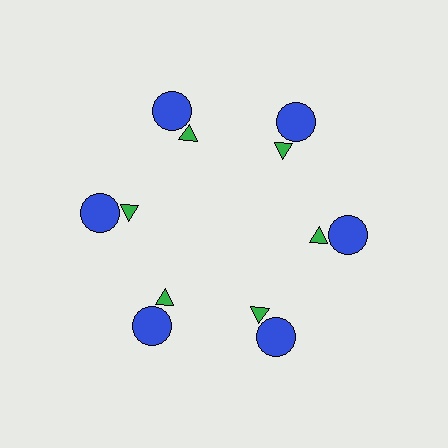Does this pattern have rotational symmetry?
Yes, this pattern has 6-fold rotational symmetry. It looks the same after rotating 60 degrees around the center.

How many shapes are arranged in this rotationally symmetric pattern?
There are 12 shapes, arranged in 6 groups of 2.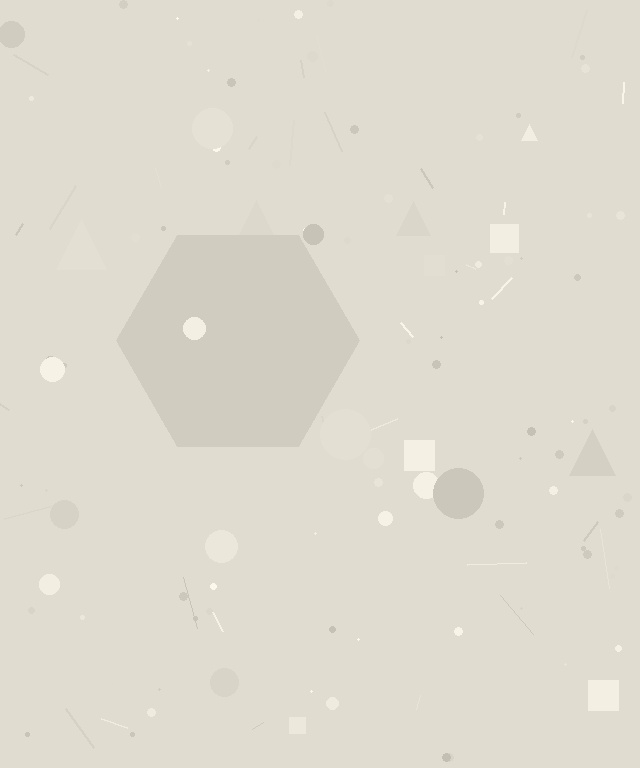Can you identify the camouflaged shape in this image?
The camouflaged shape is a hexagon.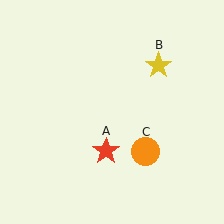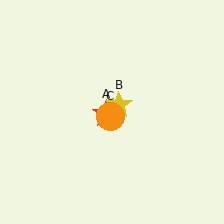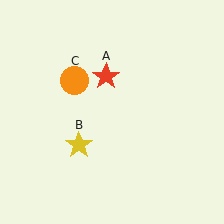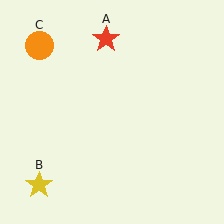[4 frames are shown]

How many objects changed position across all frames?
3 objects changed position: red star (object A), yellow star (object B), orange circle (object C).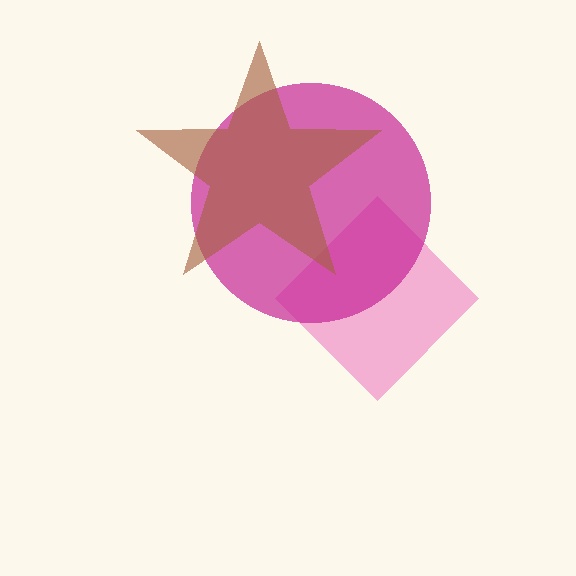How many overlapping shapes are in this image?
There are 3 overlapping shapes in the image.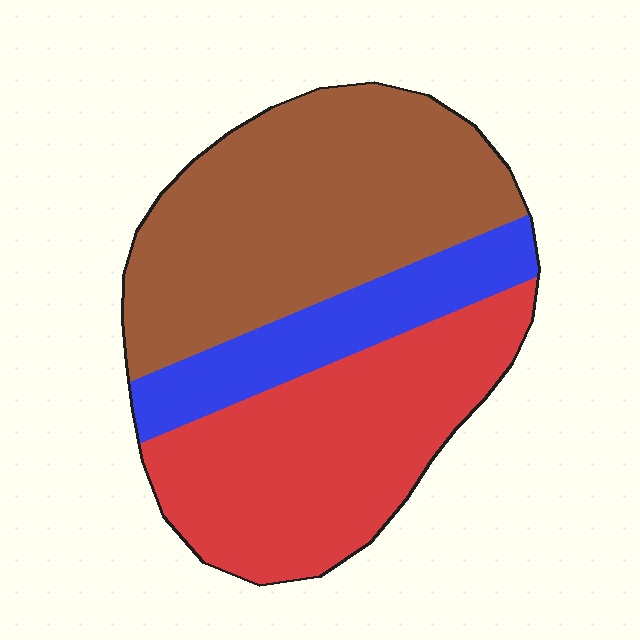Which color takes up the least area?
Blue, at roughly 15%.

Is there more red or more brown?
Brown.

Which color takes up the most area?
Brown, at roughly 45%.